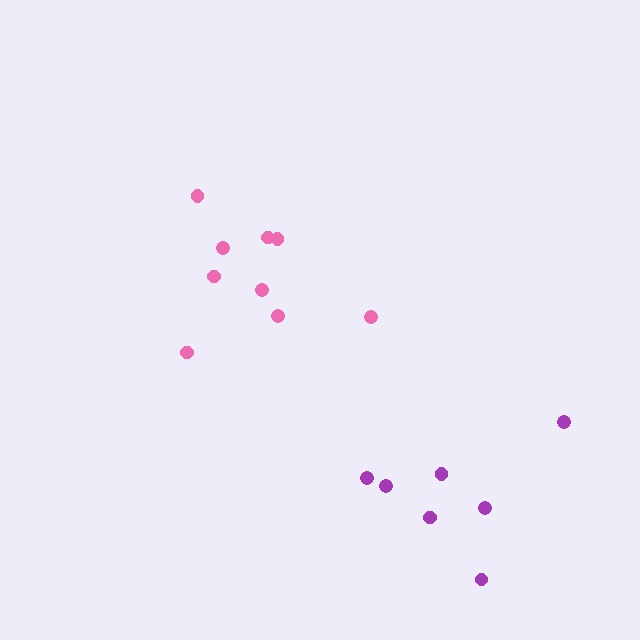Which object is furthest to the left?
The pink cluster is leftmost.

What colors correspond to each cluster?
The clusters are colored: pink, purple.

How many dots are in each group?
Group 1: 9 dots, Group 2: 7 dots (16 total).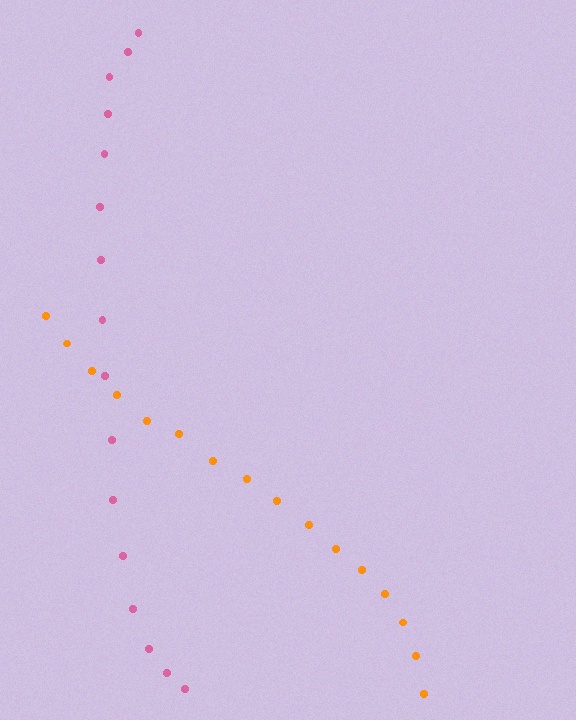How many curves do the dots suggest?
There are 2 distinct paths.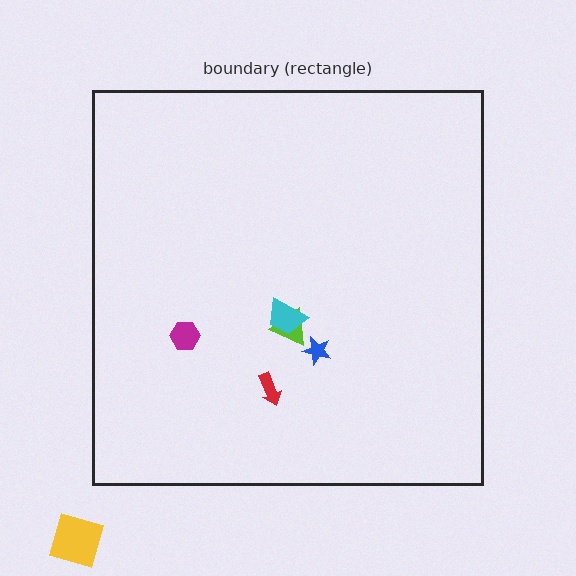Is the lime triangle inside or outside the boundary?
Inside.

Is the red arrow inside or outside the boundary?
Inside.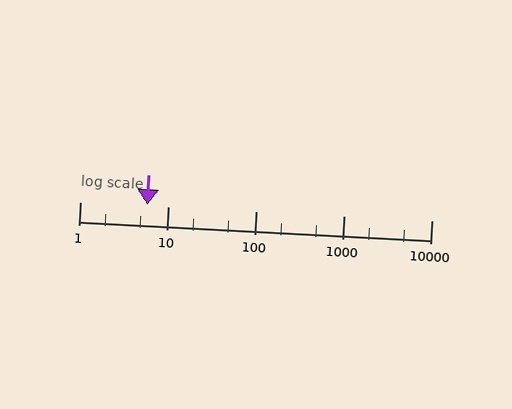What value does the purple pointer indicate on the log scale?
The pointer indicates approximately 5.9.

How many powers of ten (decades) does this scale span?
The scale spans 4 decades, from 1 to 10000.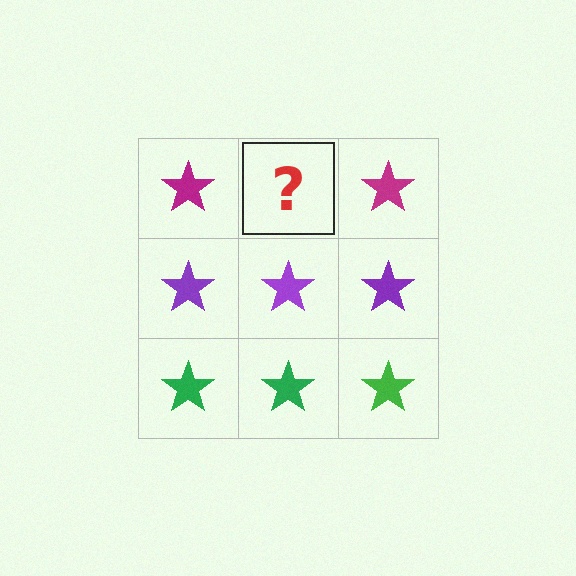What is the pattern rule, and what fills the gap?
The rule is that each row has a consistent color. The gap should be filled with a magenta star.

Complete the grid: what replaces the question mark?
The question mark should be replaced with a magenta star.